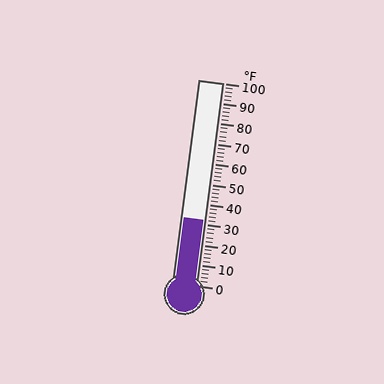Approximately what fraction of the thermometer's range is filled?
The thermometer is filled to approximately 30% of its range.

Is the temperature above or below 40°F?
The temperature is below 40°F.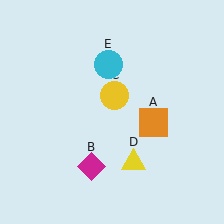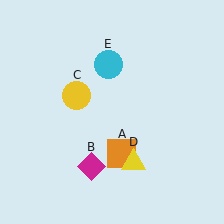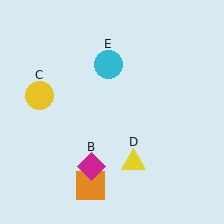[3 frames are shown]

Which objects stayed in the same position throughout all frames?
Magenta diamond (object B) and yellow triangle (object D) and cyan circle (object E) remained stationary.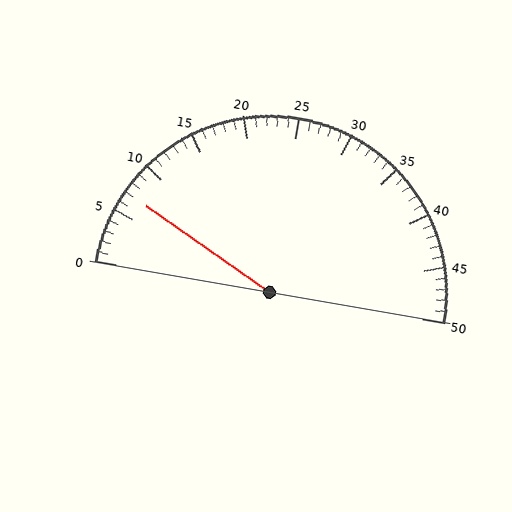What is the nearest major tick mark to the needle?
The nearest major tick mark is 5.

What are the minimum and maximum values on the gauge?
The gauge ranges from 0 to 50.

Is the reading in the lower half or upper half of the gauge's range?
The reading is in the lower half of the range (0 to 50).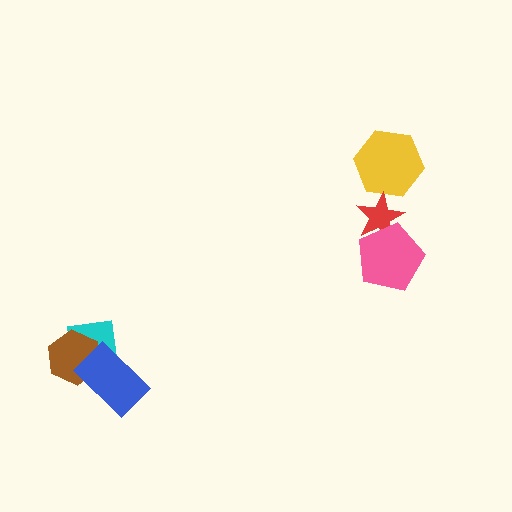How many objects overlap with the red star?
2 objects overlap with the red star.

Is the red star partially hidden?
Yes, it is partially covered by another shape.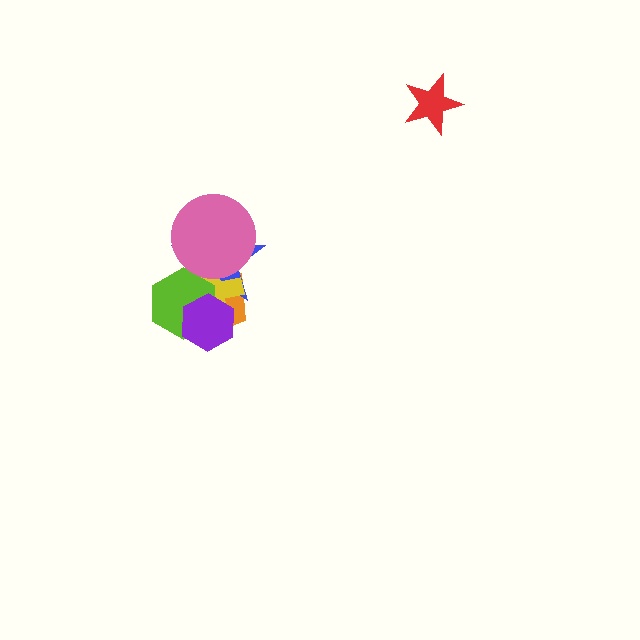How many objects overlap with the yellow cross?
5 objects overlap with the yellow cross.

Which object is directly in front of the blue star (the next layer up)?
The yellow cross is directly in front of the blue star.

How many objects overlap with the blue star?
5 objects overlap with the blue star.